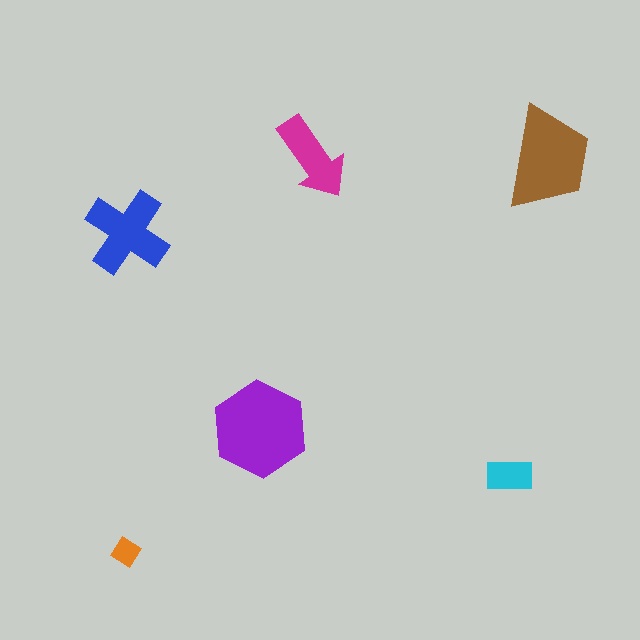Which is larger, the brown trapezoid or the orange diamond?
The brown trapezoid.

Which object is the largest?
The purple hexagon.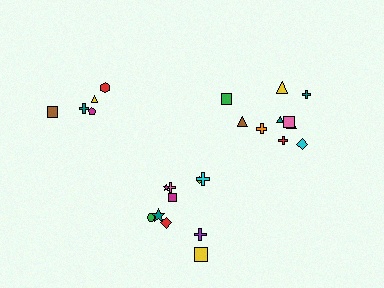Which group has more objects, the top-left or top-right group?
The top-right group.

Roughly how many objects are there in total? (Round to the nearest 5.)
Roughly 25 objects in total.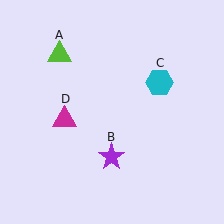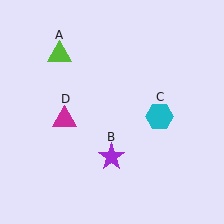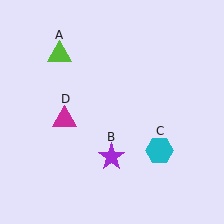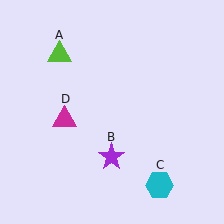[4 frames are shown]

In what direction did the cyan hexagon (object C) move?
The cyan hexagon (object C) moved down.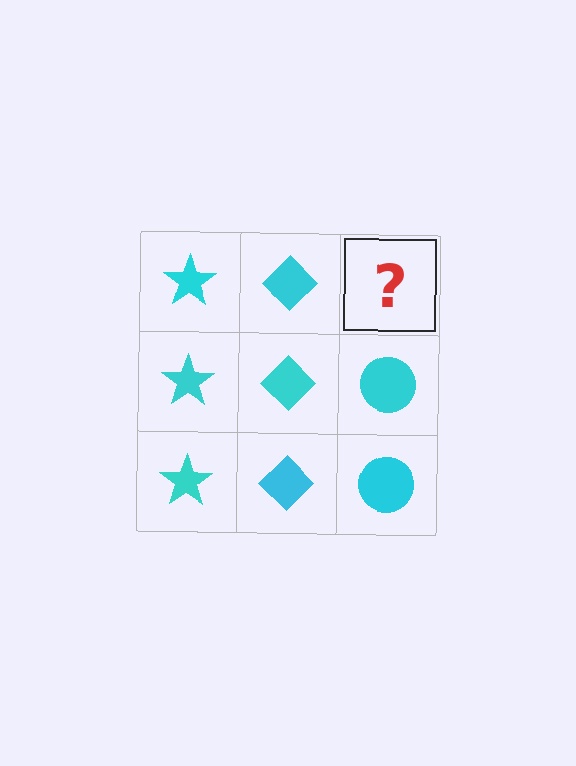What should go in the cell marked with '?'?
The missing cell should contain a cyan circle.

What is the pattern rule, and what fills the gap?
The rule is that each column has a consistent shape. The gap should be filled with a cyan circle.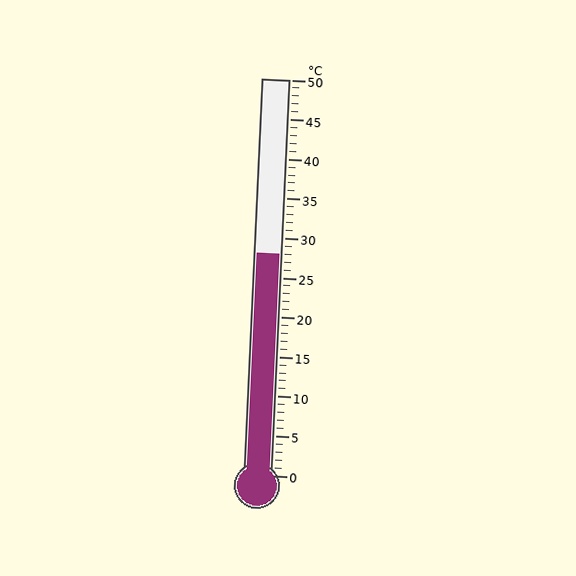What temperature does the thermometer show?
The thermometer shows approximately 28°C.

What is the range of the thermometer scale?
The thermometer scale ranges from 0°C to 50°C.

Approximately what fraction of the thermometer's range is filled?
The thermometer is filled to approximately 55% of its range.